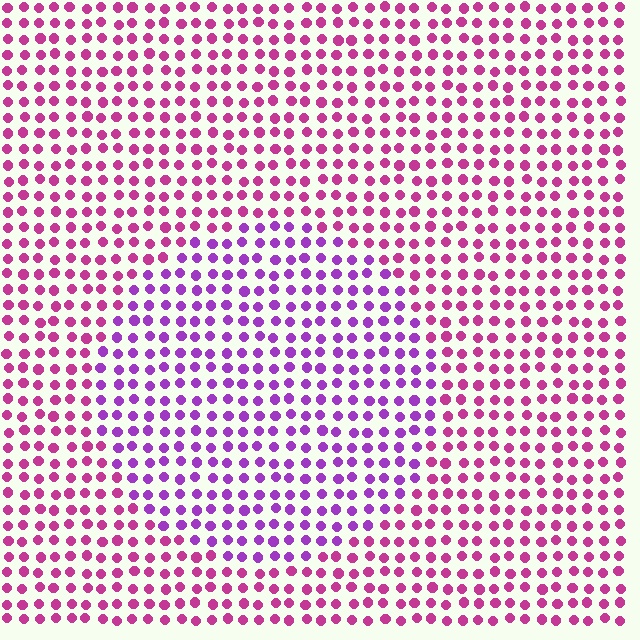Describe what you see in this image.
The image is filled with small magenta elements in a uniform arrangement. A circle-shaped region is visible where the elements are tinted to a slightly different hue, forming a subtle color boundary.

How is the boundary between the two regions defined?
The boundary is defined purely by a slight shift in hue (about 36 degrees). Spacing, size, and orientation are identical on both sides.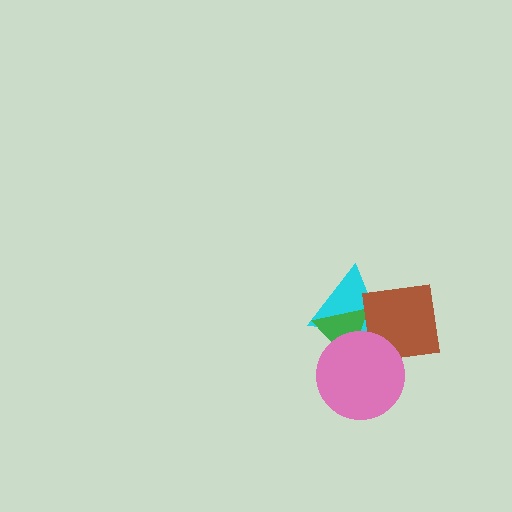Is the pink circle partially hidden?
No, no other shape covers it.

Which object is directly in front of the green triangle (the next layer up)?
The brown square is directly in front of the green triangle.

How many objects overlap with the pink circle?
3 objects overlap with the pink circle.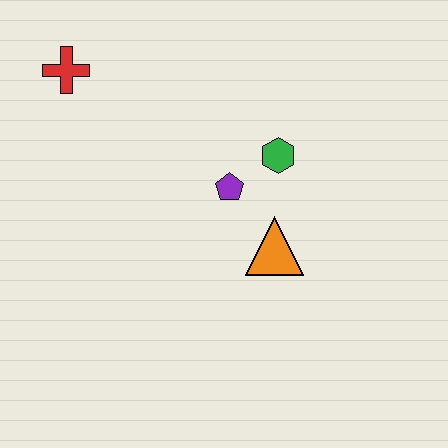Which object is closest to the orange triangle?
The purple pentagon is closest to the orange triangle.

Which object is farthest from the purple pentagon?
The red cross is farthest from the purple pentagon.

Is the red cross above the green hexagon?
Yes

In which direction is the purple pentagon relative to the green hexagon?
The purple pentagon is to the left of the green hexagon.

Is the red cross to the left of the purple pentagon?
Yes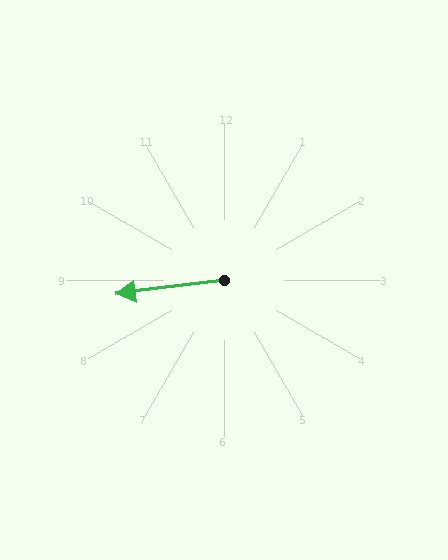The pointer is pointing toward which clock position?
Roughly 9 o'clock.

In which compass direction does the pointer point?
West.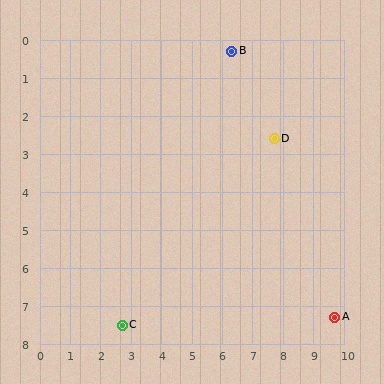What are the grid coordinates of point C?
Point C is at approximately (2.7, 7.5).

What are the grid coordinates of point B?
Point B is at approximately (6.3, 0.3).